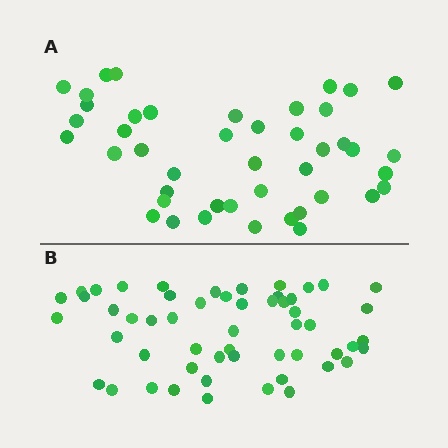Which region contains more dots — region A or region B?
Region B (the bottom region) has more dots.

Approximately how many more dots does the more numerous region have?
Region B has roughly 10 or so more dots than region A.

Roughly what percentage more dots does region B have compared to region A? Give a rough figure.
About 25% more.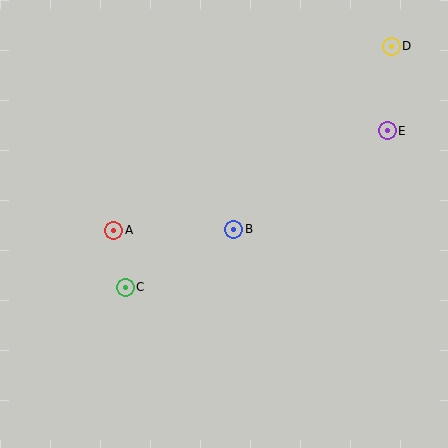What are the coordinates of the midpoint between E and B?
The midpoint between E and B is at (311, 180).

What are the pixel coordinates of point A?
Point A is at (114, 230).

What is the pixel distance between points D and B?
The distance between D and B is 242 pixels.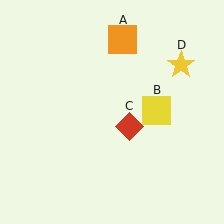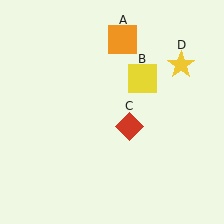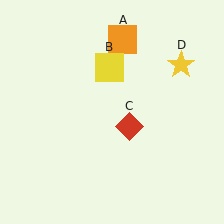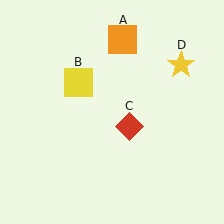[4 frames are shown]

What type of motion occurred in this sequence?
The yellow square (object B) rotated counterclockwise around the center of the scene.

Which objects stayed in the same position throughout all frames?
Orange square (object A) and red diamond (object C) and yellow star (object D) remained stationary.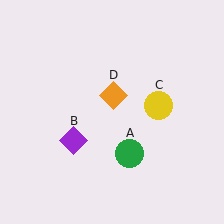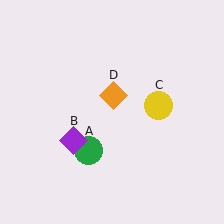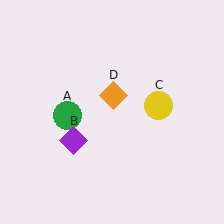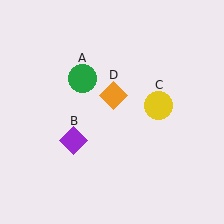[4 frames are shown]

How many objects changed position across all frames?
1 object changed position: green circle (object A).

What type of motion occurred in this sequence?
The green circle (object A) rotated clockwise around the center of the scene.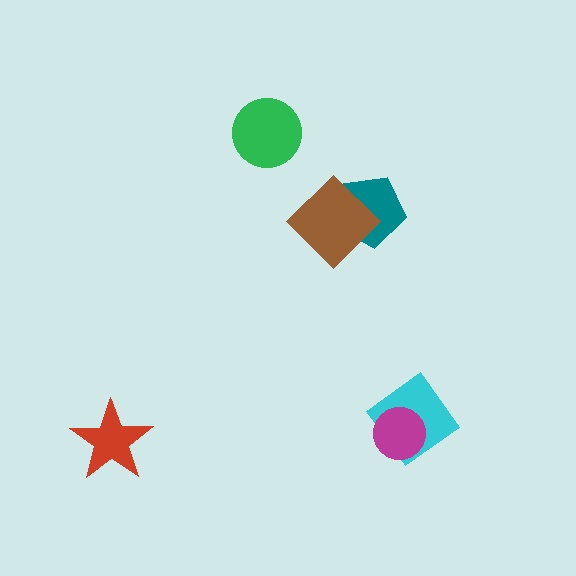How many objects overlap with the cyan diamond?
1 object overlaps with the cyan diamond.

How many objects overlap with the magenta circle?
1 object overlaps with the magenta circle.